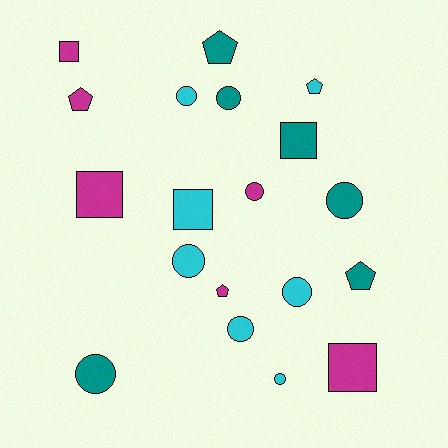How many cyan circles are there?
There are 5 cyan circles.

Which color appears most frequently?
Cyan, with 7 objects.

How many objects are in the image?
There are 19 objects.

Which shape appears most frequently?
Circle, with 9 objects.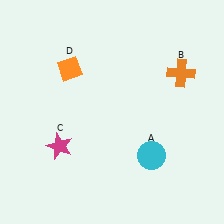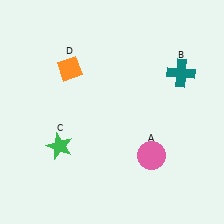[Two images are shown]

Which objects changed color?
A changed from cyan to pink. B changed from orange to teal. C changed from magenta to green.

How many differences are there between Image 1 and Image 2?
There are 3 differences between the two images.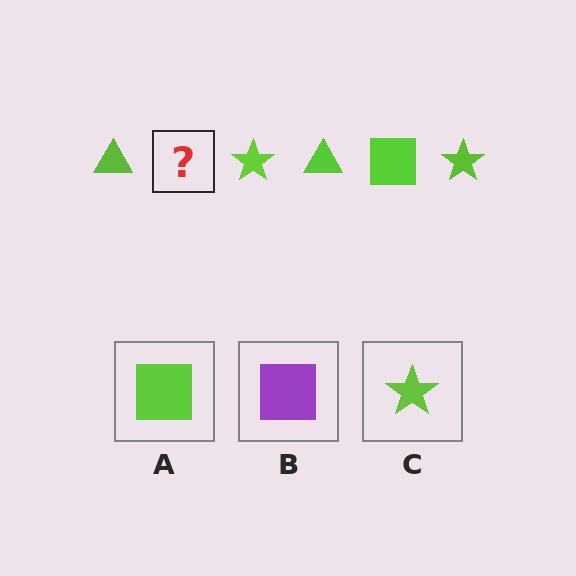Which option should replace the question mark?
Option A.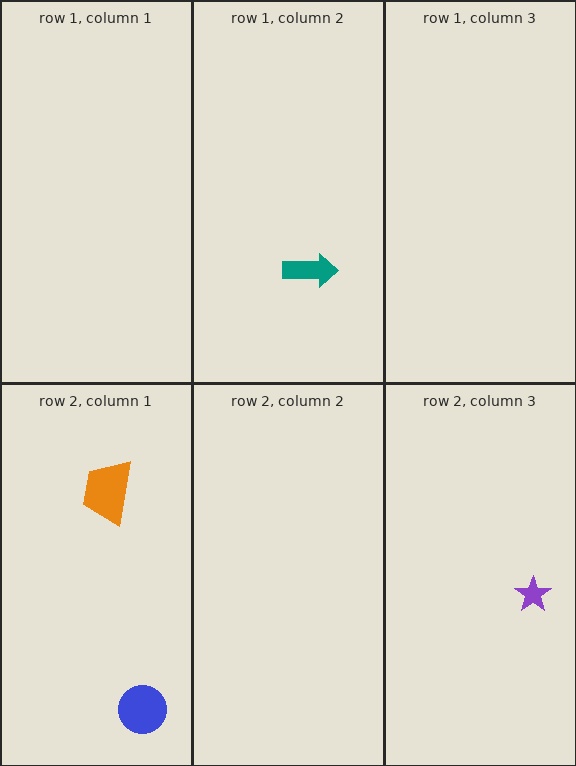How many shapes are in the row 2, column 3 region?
1.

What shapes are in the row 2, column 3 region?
The purple star.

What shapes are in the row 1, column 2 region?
The teal arrow.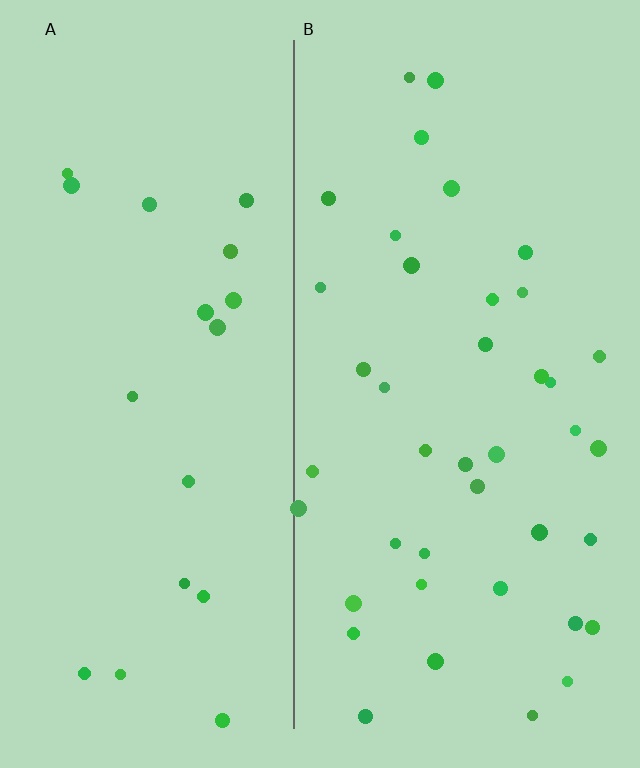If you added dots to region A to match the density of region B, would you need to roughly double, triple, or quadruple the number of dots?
Approximately double.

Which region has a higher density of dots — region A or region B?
B (the right).